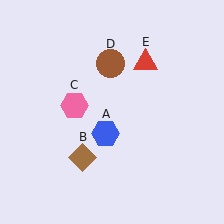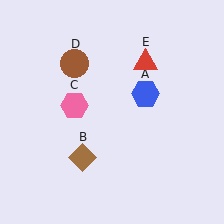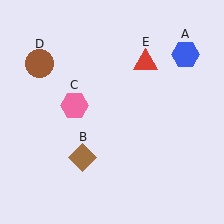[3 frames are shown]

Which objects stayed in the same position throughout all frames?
Brown diamond (object B) and pink hexagon (object C) and red triangle (object E) remained stationary.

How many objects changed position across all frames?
2 objects changed position: blue hexagon (object A), brown circle (object D).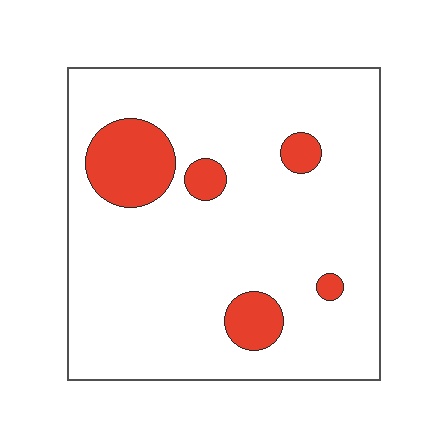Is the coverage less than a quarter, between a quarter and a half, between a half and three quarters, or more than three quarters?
Less than a quarter.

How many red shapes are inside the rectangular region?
5.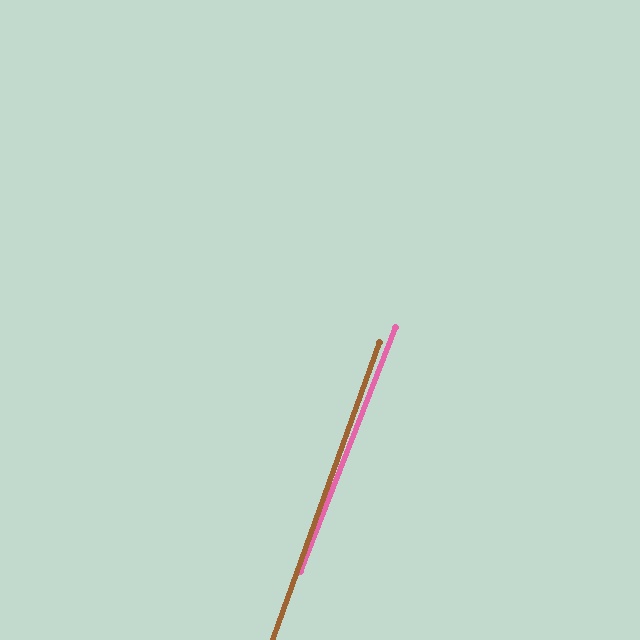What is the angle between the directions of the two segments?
Approximately 1 degree.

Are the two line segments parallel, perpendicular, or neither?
Parallel — their directions differ by only 1.3°.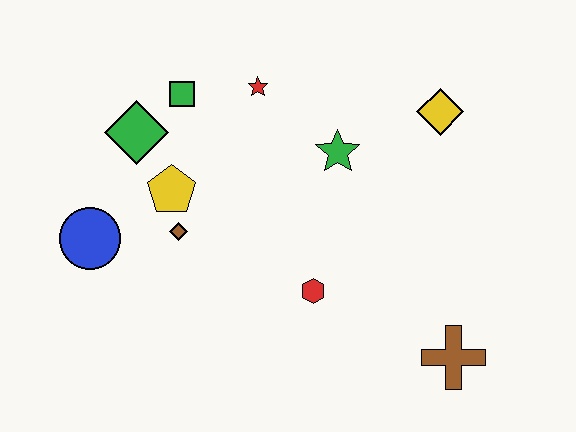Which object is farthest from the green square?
The brown cross is farthest from the green square.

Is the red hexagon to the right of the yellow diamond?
No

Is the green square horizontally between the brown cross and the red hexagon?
No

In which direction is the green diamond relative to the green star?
The green diamond is to the left of the green star.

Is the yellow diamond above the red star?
No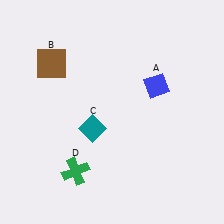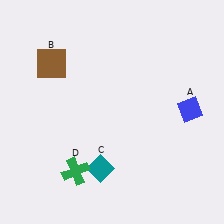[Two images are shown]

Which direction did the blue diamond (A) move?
The blue diamond (A) moved right.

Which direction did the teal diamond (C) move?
The teal diamond (C) moved down.